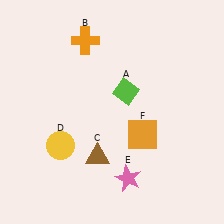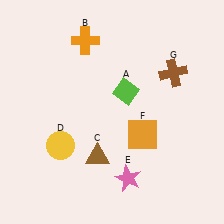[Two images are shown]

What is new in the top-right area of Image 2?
A brown cross (G) was added in the top-right area of Image 2.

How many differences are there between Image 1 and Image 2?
There is 1 difference between the two images.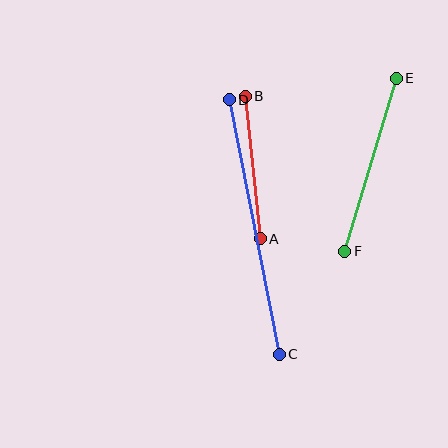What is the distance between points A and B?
The distance is approximately 144 pixels.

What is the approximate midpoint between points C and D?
The midpoint is at approximately (254, 227) pixels.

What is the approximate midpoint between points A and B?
The midpoint is at approximately (253, 167) pixels.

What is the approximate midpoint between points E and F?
The midpoint is at approximately (371, 165) pixels.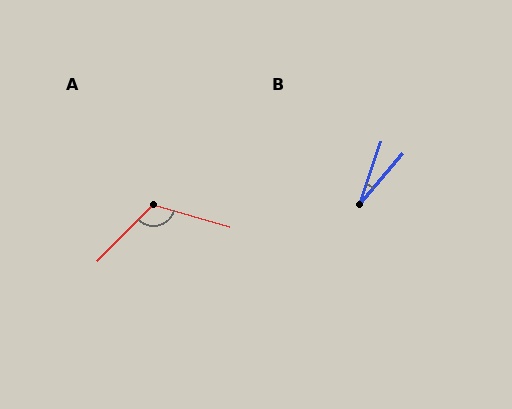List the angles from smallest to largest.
B (21°), A (119°).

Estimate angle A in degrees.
Approximately 119 degrees.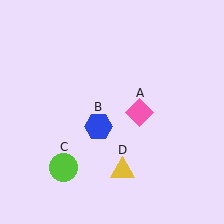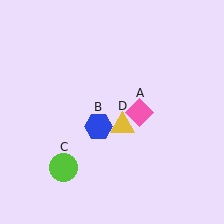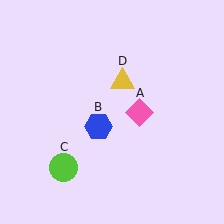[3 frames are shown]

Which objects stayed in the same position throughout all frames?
Pink diamond (object A) and blue hexagon (object B) and lime circle (object C) remained stationary.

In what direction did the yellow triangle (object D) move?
The yellow triangle (object D) moved up.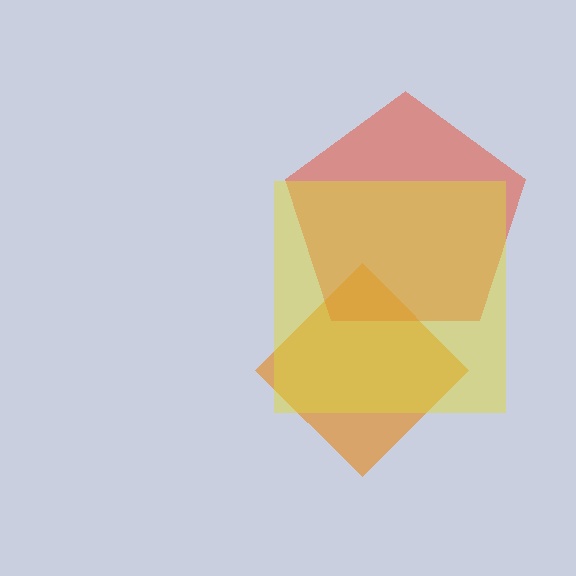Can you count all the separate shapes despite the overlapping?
Yes, there are 3 separate shapes.